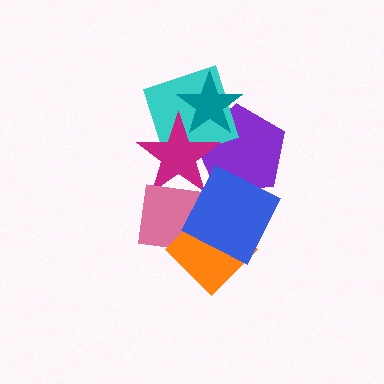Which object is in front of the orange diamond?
The blue square is in front of the orange diamond.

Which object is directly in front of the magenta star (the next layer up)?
The teal star is directly in front of the magenta star.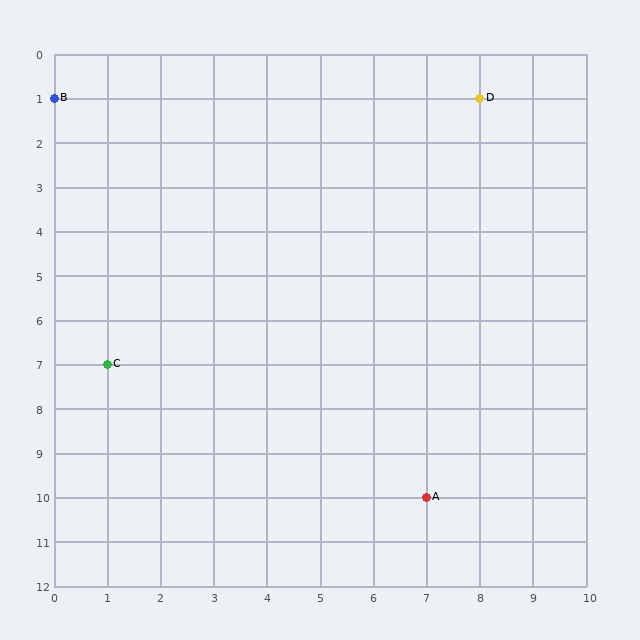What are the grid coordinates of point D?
Point D is at grid coordinates (8, 1).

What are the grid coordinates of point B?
Point B is at grid coordinates (0, 1).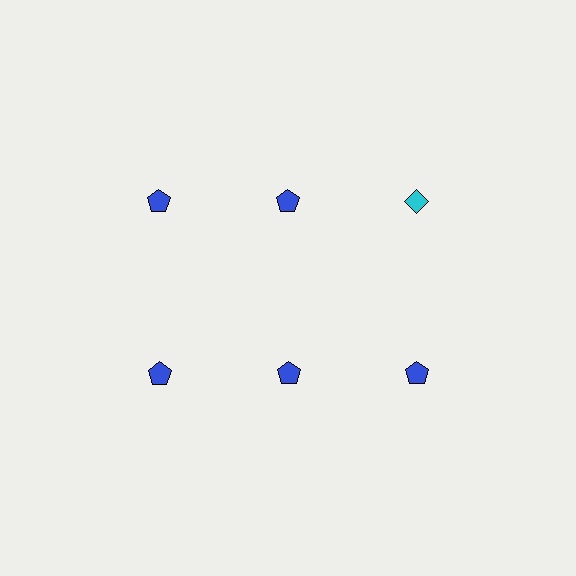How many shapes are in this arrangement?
There are 6 shapes arranged in a grid pattern.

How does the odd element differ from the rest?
It differs in both color (cyan instead of blue) and shape (diamond instead of pentagon).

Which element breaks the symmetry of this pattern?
The cyan diamond in the top row, center column breaks the symmetry. All other shapes are blue pentagons.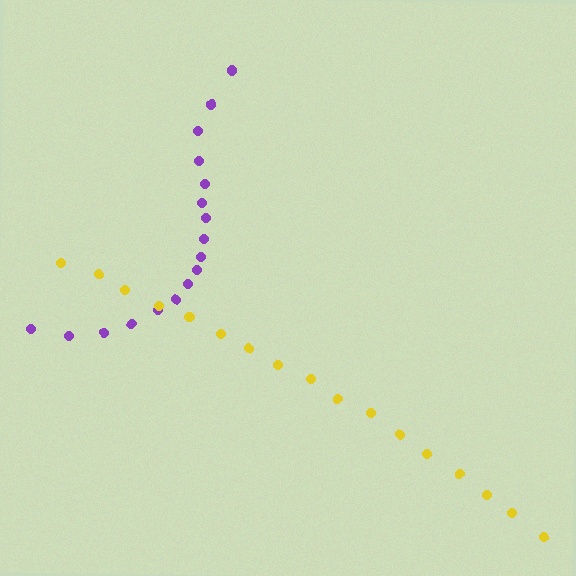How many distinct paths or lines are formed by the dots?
There are 2 distinct paths.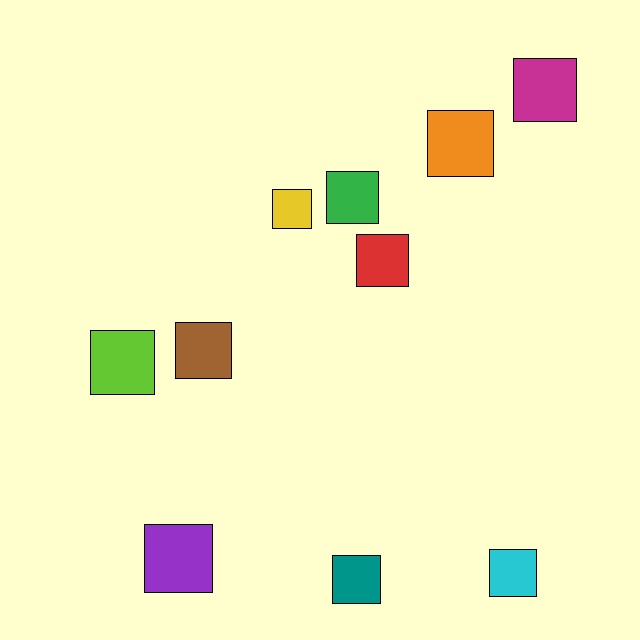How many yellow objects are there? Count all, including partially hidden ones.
There is 1 yellow object.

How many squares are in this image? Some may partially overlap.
There are 10 squares.